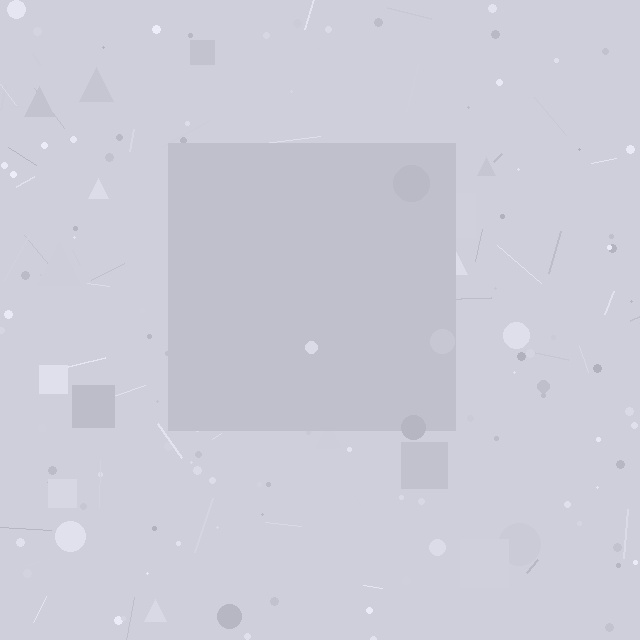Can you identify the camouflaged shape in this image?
The camouflaged shape is a square.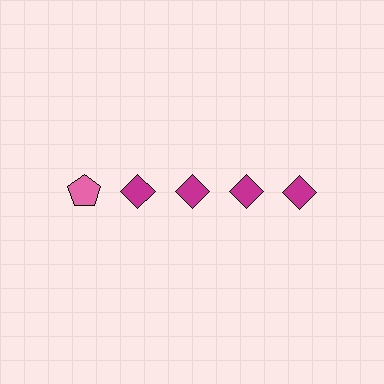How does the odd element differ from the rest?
It differs in both color (pink instead of magenta) and shape (pentagon instead of diamond).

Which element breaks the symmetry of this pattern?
The pink pentagon in the top row, leftmost column breaks the symmetry. All other shapes are magenta diamonds.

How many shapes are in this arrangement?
There are 5 shapes arranged in a grid pattern.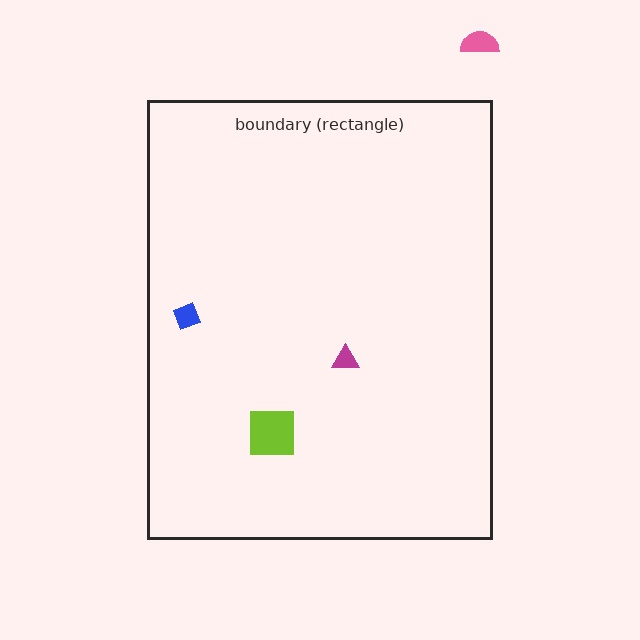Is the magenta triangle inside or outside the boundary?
Inside.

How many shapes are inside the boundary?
3 inside, 1 outside.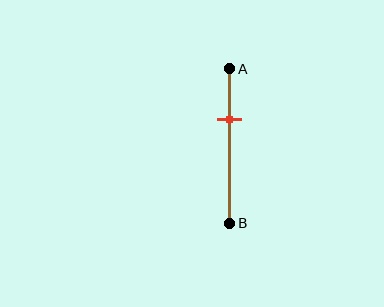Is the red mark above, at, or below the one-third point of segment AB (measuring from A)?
The red mark is approximately at the one-third point of segment AB.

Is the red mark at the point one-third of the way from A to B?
Yes, the mark is approximately at the one-third point.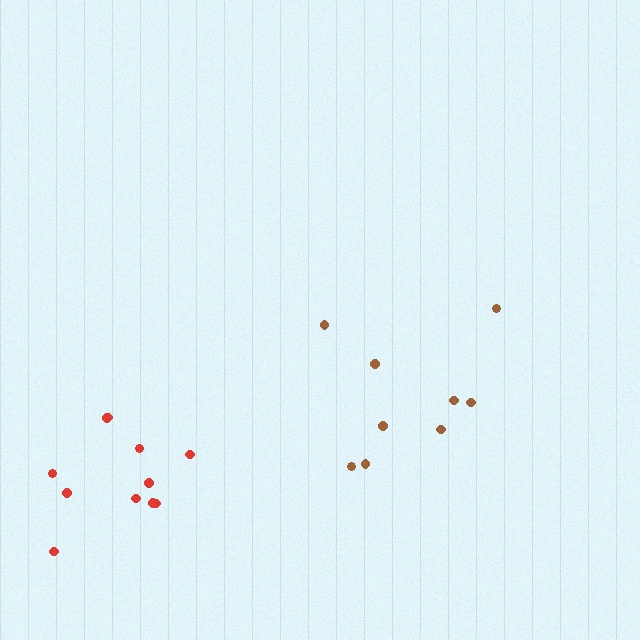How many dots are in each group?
Group 1: 9 dots, Group 2: 11 dots (20 total).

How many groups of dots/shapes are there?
There are 2 groups.